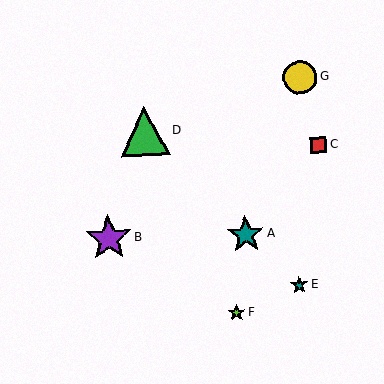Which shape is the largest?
The green triangle (labeled D) is the largest.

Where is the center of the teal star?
The center of the teal star is at (245, 234).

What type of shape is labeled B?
Shape B is a purple star.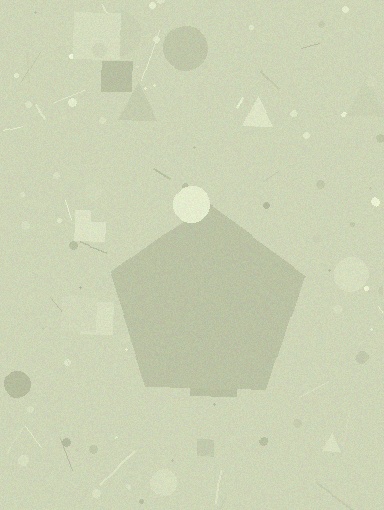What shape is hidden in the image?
A pentagon is hidden in the image.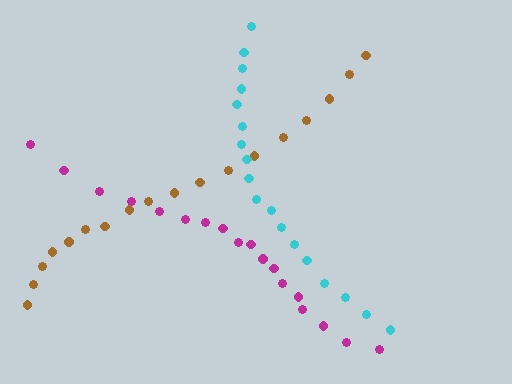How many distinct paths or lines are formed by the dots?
There are 3 distinct paths.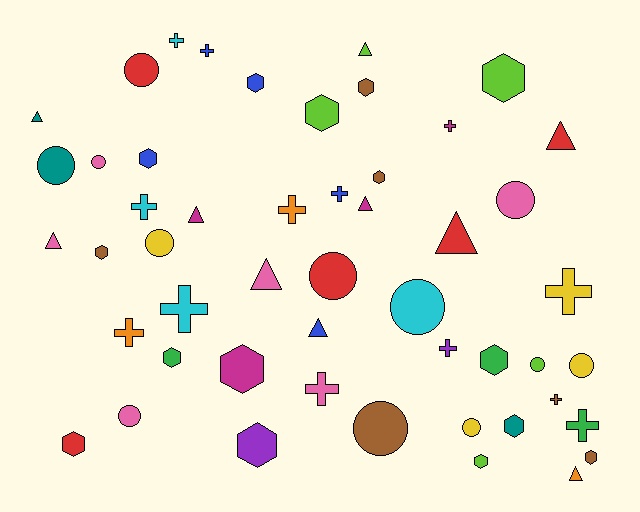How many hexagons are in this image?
There are 15 hexagons.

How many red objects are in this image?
There are 5 red objects.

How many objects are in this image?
There are 50 objects.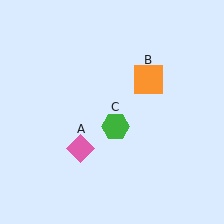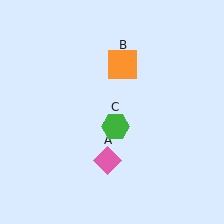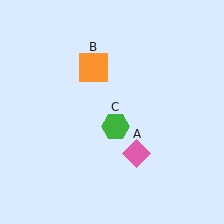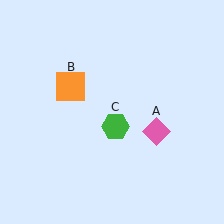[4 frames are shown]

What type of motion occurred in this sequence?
The pink diamond (object A), orange square (object B) rotated counterclockwise around the center of the scene.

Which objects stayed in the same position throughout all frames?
Green hexagon (object C) remained stationary.